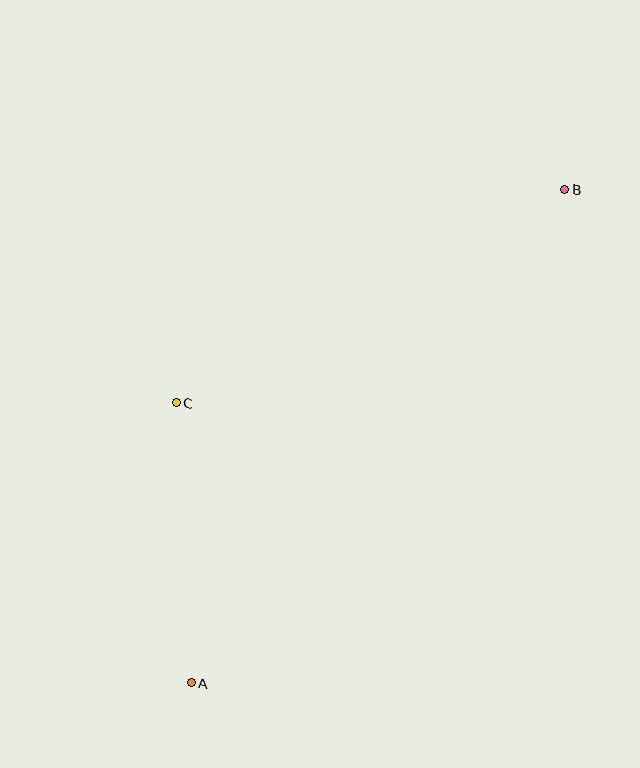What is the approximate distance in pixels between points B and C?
The distance between B and C is approximately 444 pixels.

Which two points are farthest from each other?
Points A and B are farthest from each other.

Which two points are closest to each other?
Points A and C are closest to each other.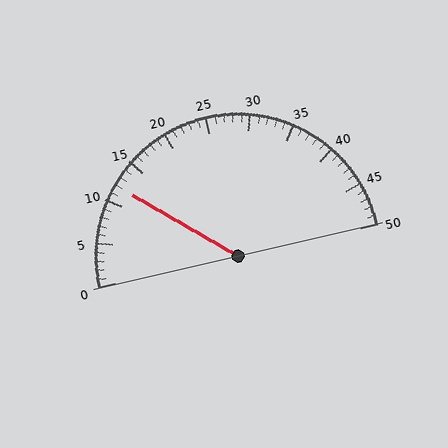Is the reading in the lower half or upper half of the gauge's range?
The reading is in the lower half of the range (0 to 50).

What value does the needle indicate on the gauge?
The needle indicates approximately 12.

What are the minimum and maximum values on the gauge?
The gauge ranges from 0 to 50.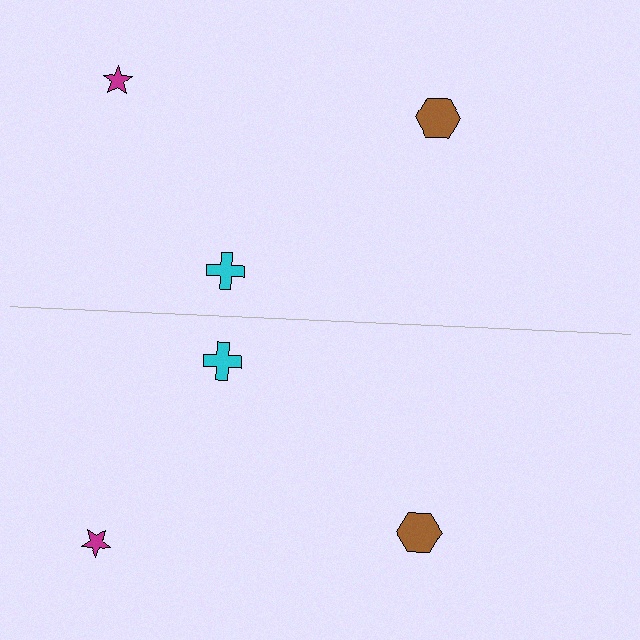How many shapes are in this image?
There are 6 shapes in this image.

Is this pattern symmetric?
Yes, this pattern has bilateral (reflection) symmetry.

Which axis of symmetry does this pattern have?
The pattern has a horizontal axis of symmetry running through the center of the image.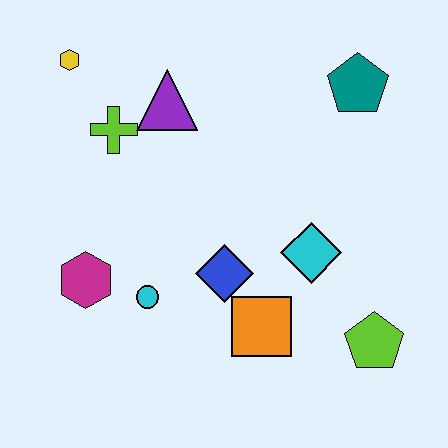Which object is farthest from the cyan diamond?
The yellow hexagon is farthest from the cyan diamond.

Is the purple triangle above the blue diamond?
Yes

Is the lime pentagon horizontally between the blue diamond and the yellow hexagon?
No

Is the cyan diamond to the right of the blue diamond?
Yes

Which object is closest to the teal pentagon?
The cyan diamond is closest to the teal pentagon.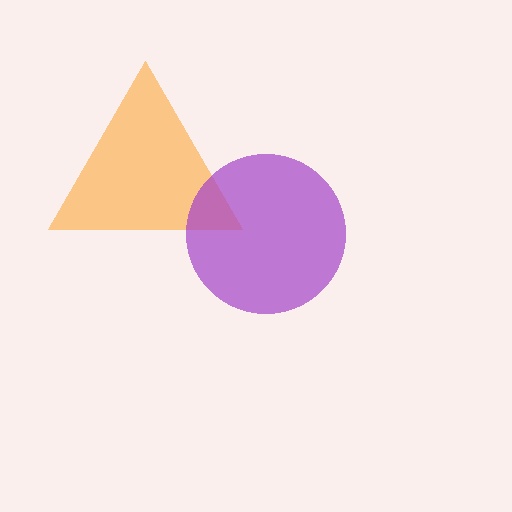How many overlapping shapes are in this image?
There are 2 overlapping shapes in the image.